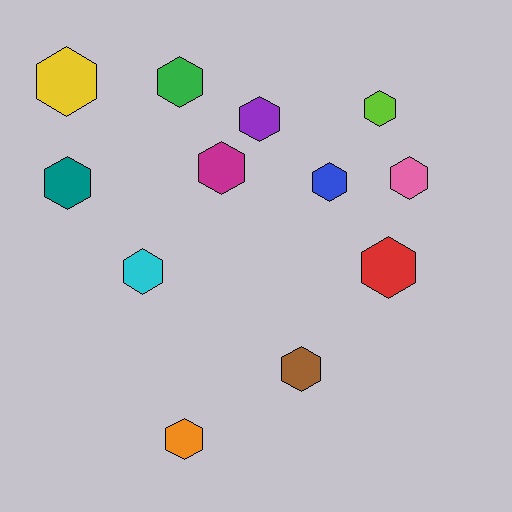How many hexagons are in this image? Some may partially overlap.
There are 12 hexagons.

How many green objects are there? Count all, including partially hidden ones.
There is 1 green object.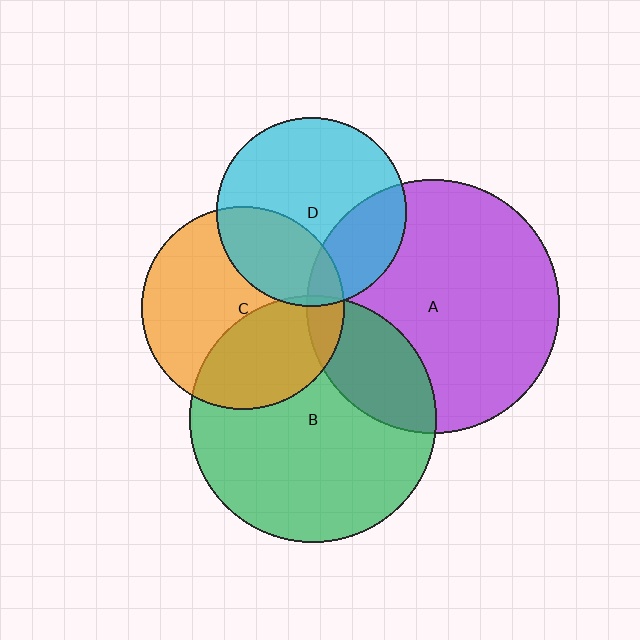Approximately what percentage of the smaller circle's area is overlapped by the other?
Approximately 35%.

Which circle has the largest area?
Circle A (purple).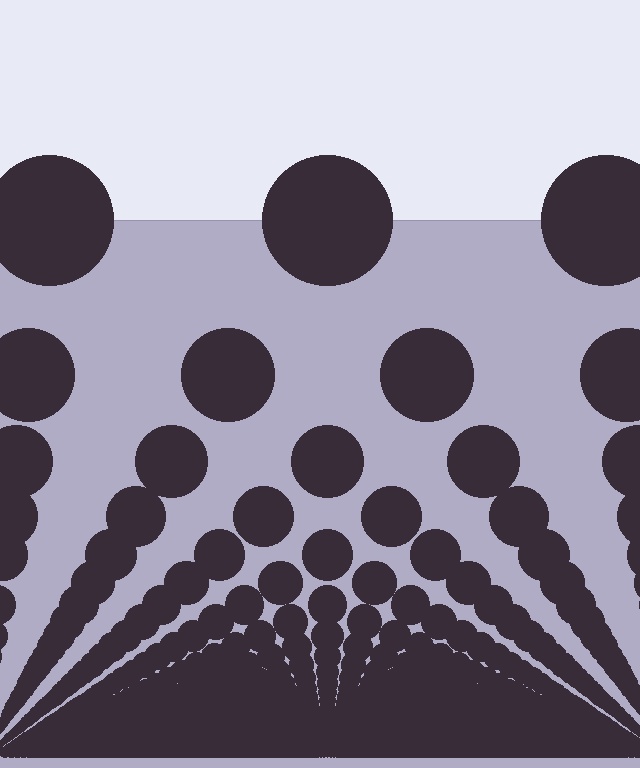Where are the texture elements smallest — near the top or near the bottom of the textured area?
Near the bottom.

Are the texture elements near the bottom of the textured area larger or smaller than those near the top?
Smaller. The gradient is inverted — elements near the bottom are smaller and denser.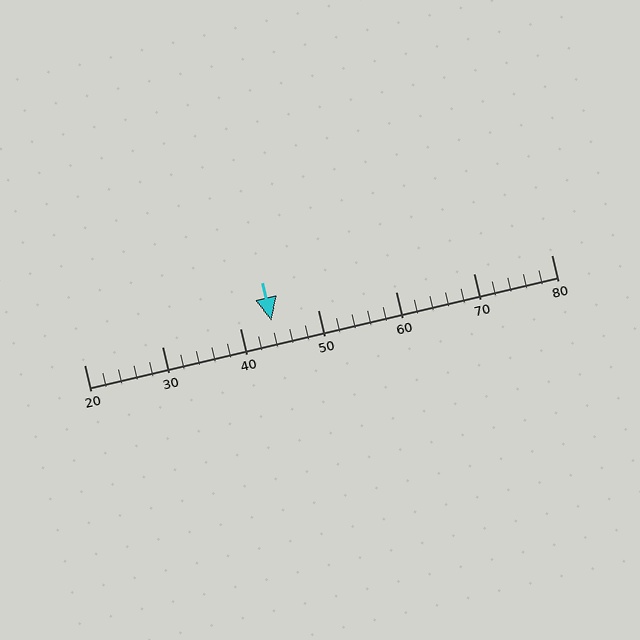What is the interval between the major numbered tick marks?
The major tick marks are spaced 10 units apart.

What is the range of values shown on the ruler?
The ruler shows values from 20 to 80.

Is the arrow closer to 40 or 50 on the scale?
The arrow is closer to 40.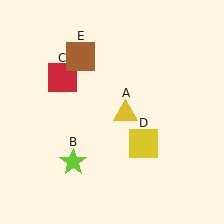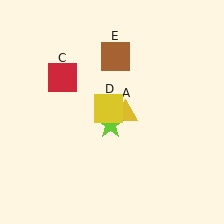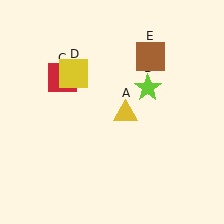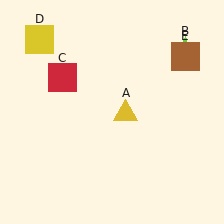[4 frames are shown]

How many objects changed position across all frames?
3 objects changed position: lime star (object B), yellow square (object D), brown square (object E).